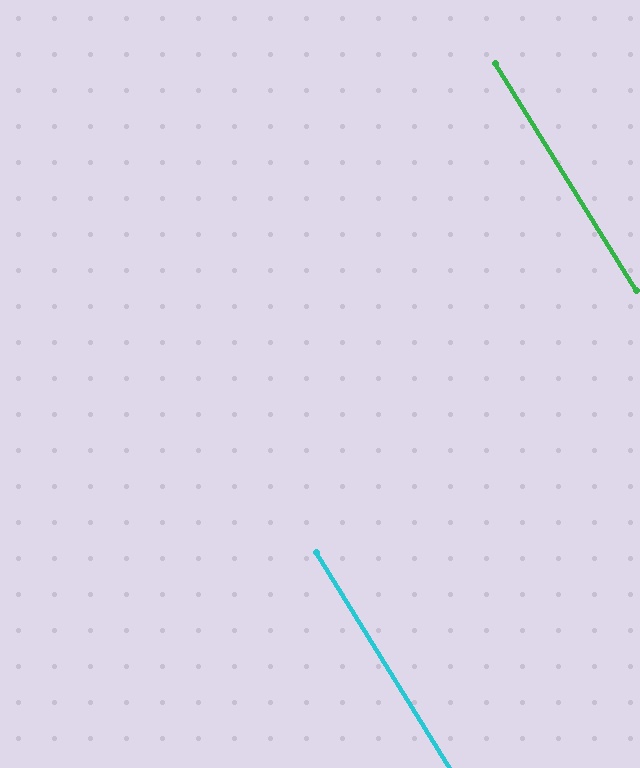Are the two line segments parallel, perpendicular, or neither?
Parallel — their directions differ by only 0.2°.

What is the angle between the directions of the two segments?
Approximately 0 degrees.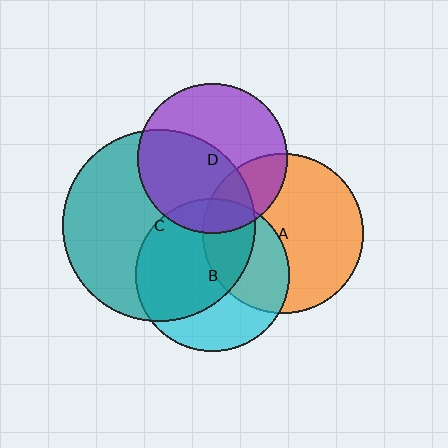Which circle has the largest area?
Circle C (teal).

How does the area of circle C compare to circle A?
Approximately 1.4 times.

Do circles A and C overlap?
Yes.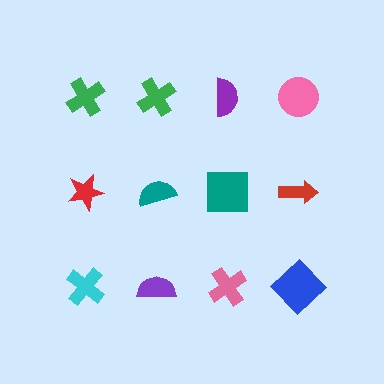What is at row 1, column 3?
A purple semicircle.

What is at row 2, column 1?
A red star.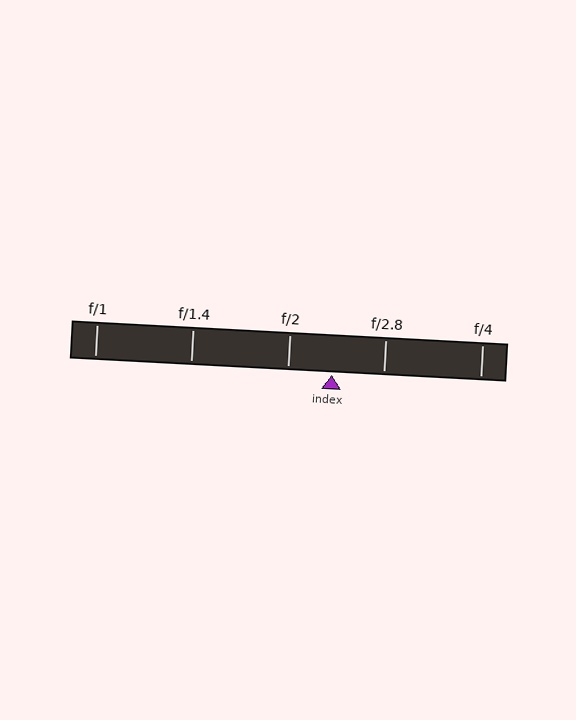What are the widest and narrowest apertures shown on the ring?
The widest aperture shown is f/1 and the narrowest is f/4.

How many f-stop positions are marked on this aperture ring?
There are 5 f-stop positions marked.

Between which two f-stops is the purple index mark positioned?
The index mark is between f/2 and f/2.8.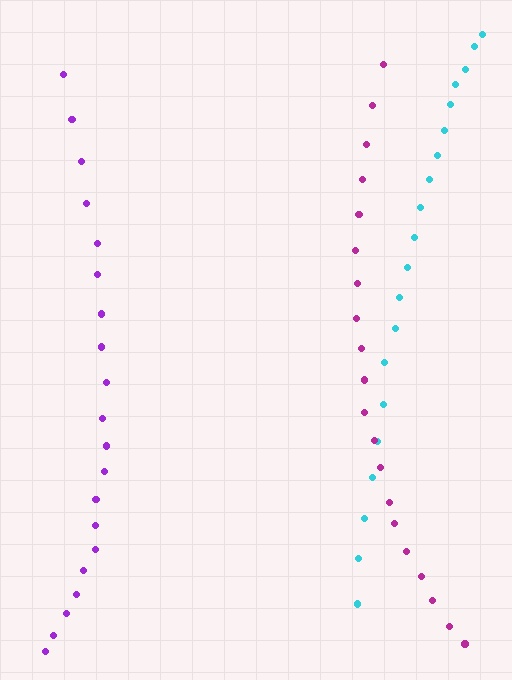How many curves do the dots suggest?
There are 3 distinct paths.